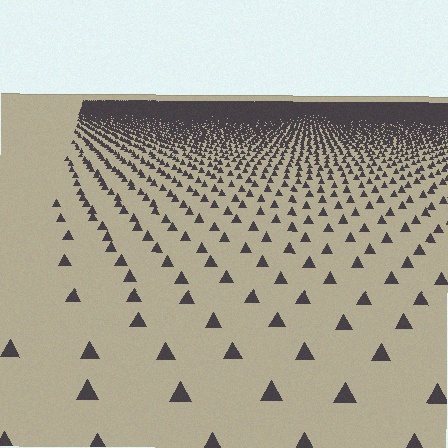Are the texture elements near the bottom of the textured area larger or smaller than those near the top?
Larger. Near the bottom, elements are closer to the viewer and appear at a bigger on-screen size.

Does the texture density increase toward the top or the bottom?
Density increases toward the top.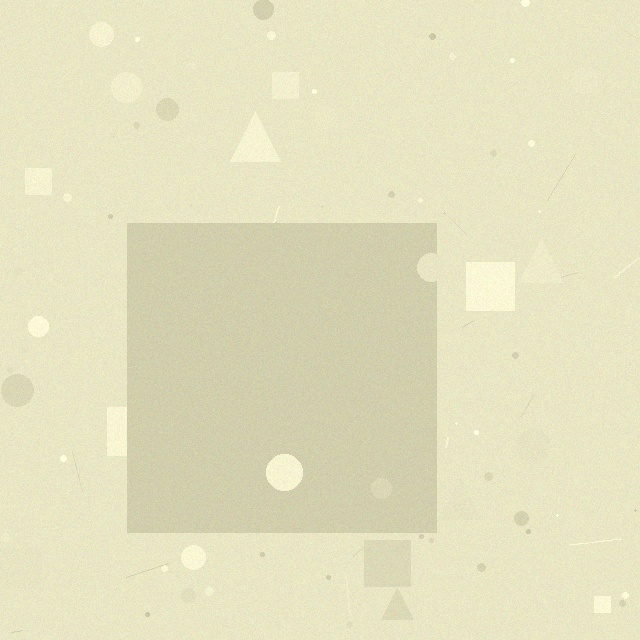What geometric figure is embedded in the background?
A square is embedded in the background.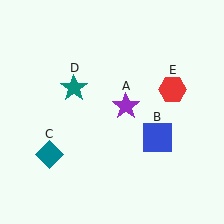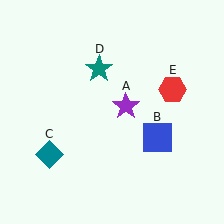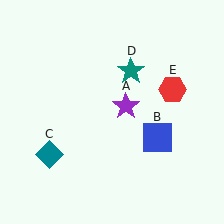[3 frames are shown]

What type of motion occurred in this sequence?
The teal star (object D) rotated clockwise around the center of the scene.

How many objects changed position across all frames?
1 object changed position: teal star (object D).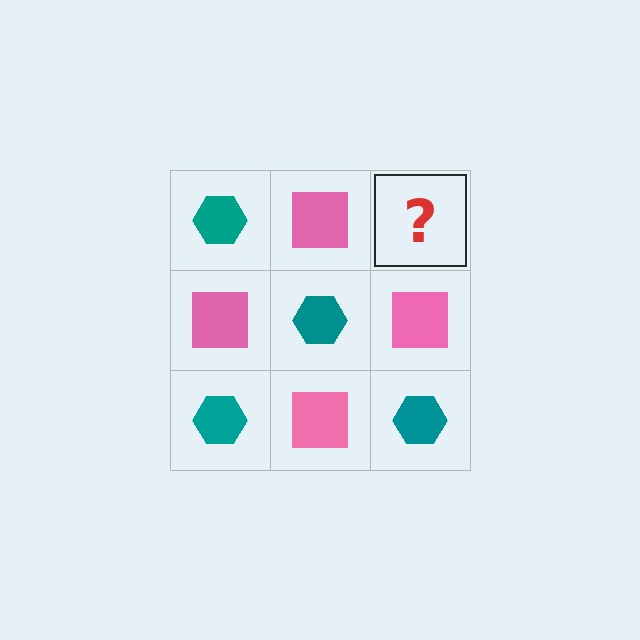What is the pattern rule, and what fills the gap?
The rule is that it alternates teal hexagon and pink square in a checkerboard pattern. The gap should be filled with a teal hexagon.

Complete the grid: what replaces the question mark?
The question mark should be replaced with a teal hexagon.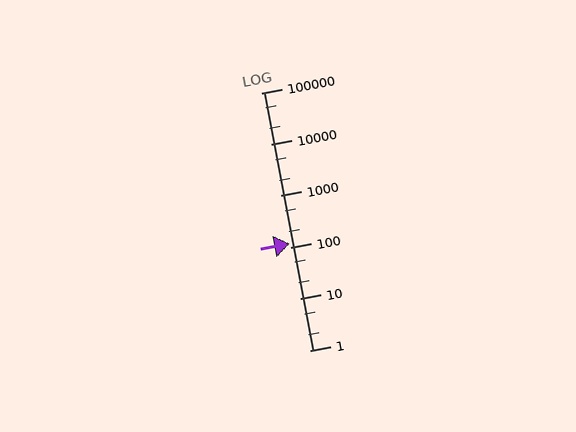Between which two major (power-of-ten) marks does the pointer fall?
The pointer is between 100 and 1000.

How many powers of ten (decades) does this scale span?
The scale spans 5 decades, from 1 to 100000.